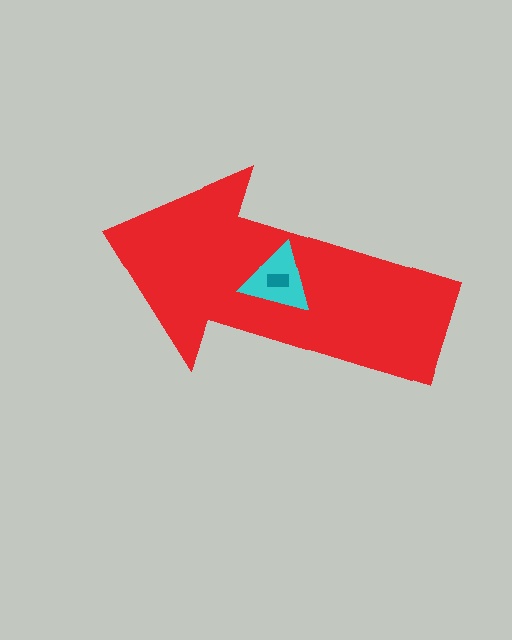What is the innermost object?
The teal rectangle.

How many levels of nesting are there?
3.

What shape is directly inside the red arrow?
The cyan triangle.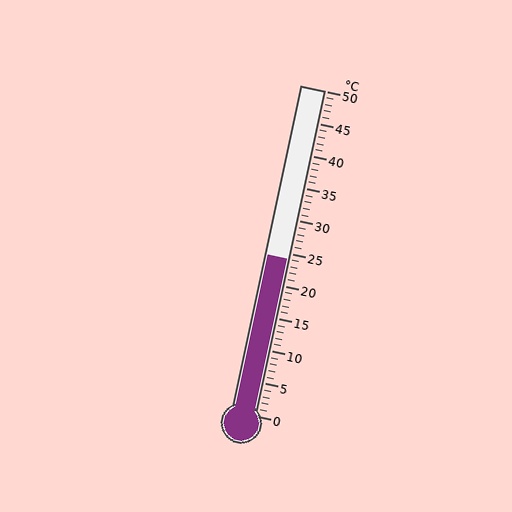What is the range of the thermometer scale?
The thermometer scale ranges from 0°C to 50°C.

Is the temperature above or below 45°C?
The temperature is below 45°C.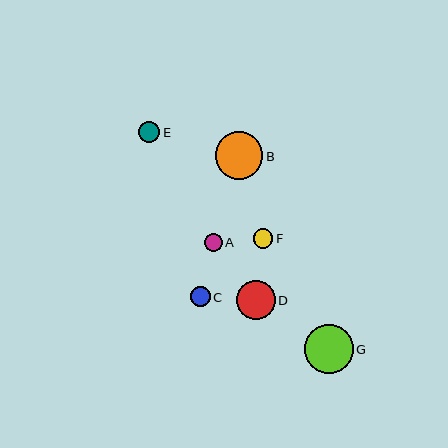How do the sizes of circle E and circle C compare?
Circle E and circle C are approximately the same size.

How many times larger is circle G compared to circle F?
Circle G is approximately 2.5 times the size of circle F.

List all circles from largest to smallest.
From largest to smallest: G, B, D, E, C, F, A.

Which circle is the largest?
Circle G is the largest with a size of approximately 49 pixels.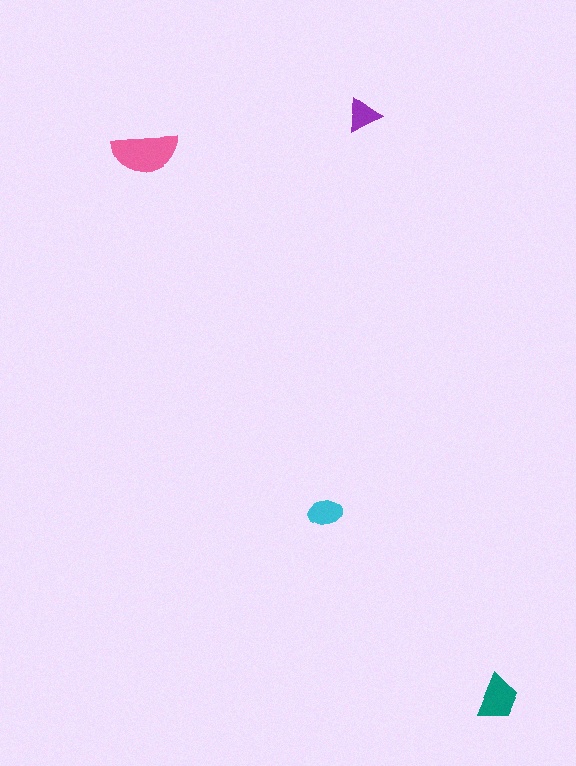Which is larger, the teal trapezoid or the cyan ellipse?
The teal trapezoid.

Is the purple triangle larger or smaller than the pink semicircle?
Smaller.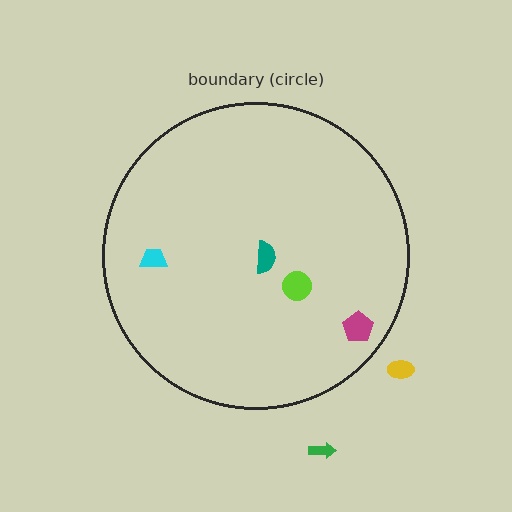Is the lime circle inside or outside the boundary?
Inside.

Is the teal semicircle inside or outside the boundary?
Inside.